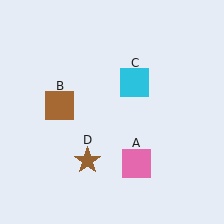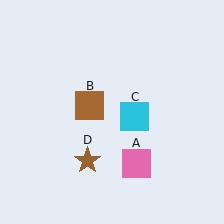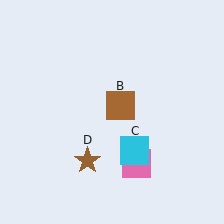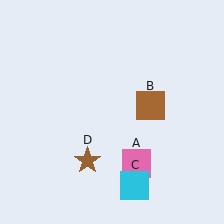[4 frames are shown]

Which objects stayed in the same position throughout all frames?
Pink square (object A) and brown star (object D) remained stationary.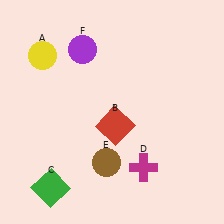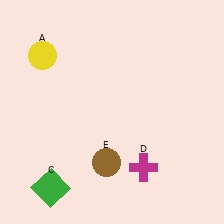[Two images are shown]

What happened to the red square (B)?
The red square (B) was removed in Image 2. It was in the bottom-right area of Image 1.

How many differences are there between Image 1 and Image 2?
There are 2 differences between the two images.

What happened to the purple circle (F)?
The purple circle (F) was removed in Image 2. It was in the top-left area of Image 1.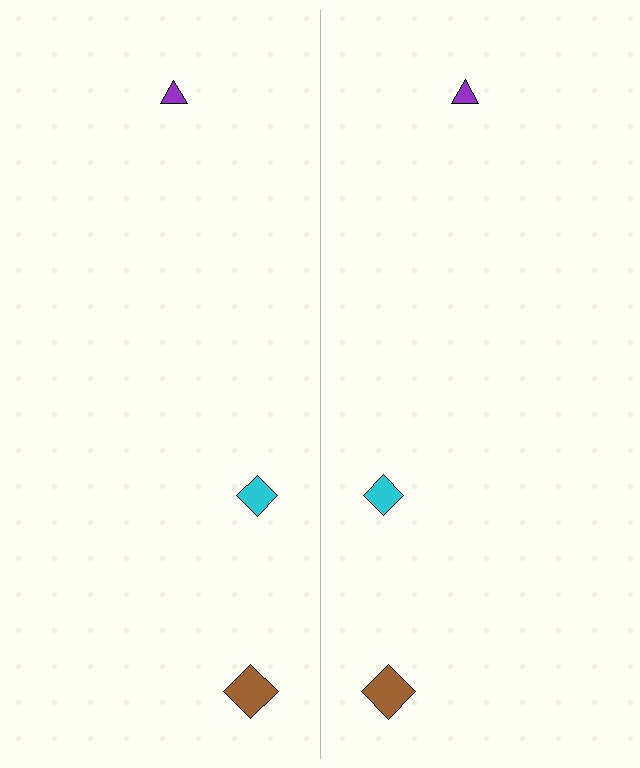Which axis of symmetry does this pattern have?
The pattern has a vertical axis of symmetry running through the center of the image.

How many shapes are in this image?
There are 6 shapes in this image.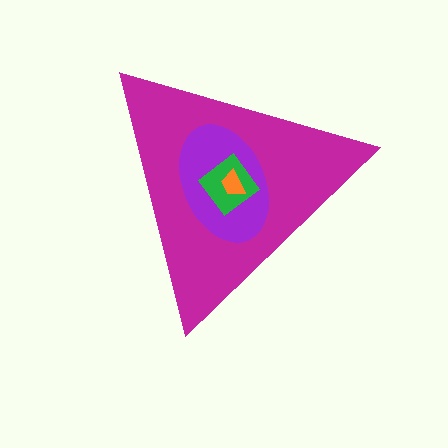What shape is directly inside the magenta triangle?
The purple ellipse.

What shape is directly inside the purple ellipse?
The green diamond.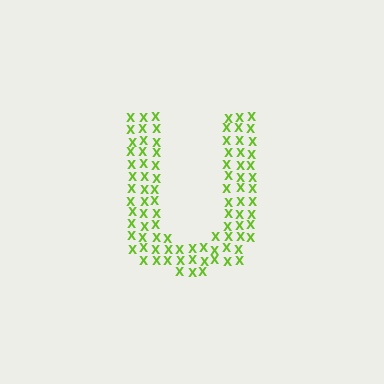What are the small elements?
The small elements are letter X's.